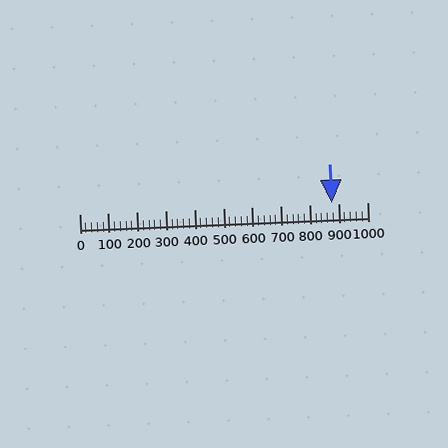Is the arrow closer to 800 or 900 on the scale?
The arrow is closer to 900.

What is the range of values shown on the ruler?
The ruler shows values from 0 to 1000.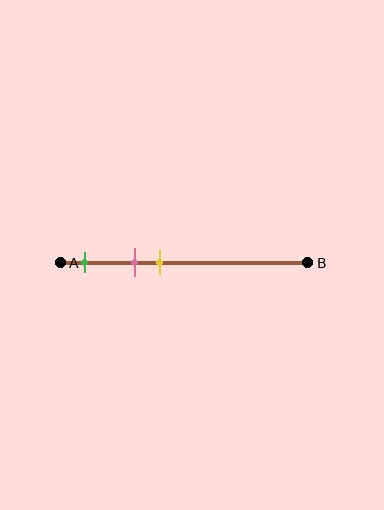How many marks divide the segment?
There are 3 marks dividing the segment.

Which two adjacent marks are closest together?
The pink and yellow marks are the closest adjacent pair.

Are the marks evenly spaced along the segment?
Yes, the marks are approximately evenly spaced.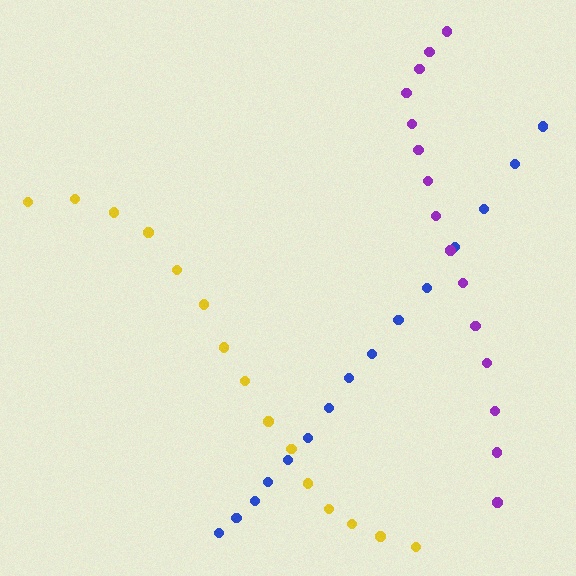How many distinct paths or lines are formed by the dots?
There are 3 distinct paths.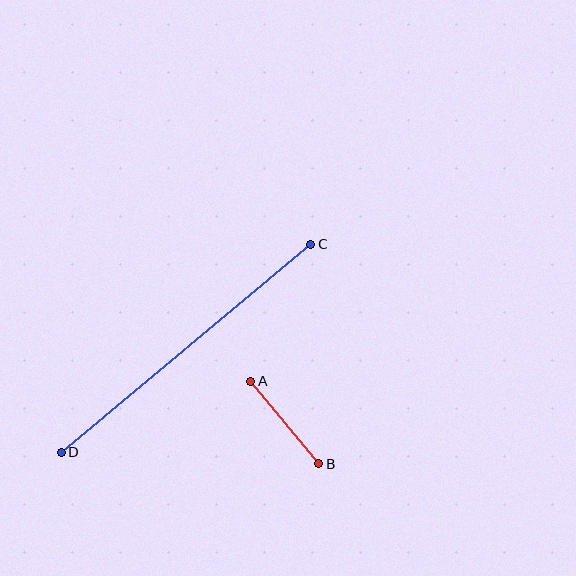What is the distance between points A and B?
The distance is approximately 107 pixels.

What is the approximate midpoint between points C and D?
The midpoint is at approximately (186, 348) pixels.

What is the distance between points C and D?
The distance is approximately 325 pixels.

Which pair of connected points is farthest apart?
Points C and D are farthest apart.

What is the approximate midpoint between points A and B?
The midpoint is at approximately (285, 423) pixels.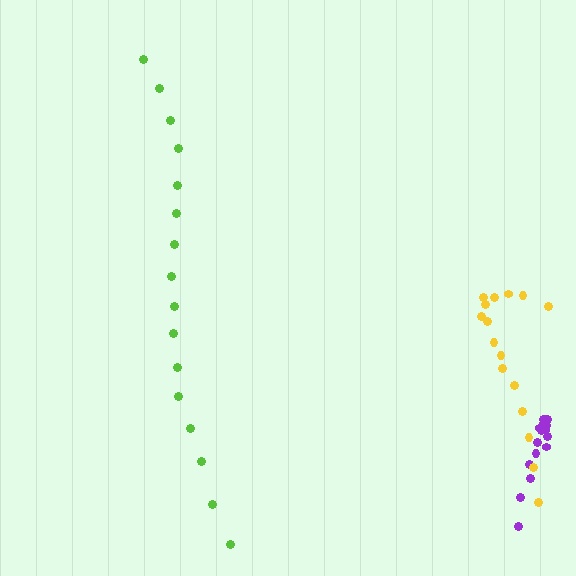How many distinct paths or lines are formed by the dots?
There are 3 distinct paths.